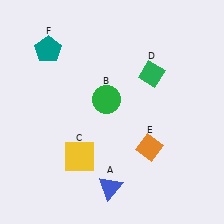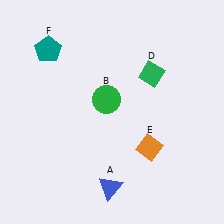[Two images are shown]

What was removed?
The yellow square (C) was removed in Image 2.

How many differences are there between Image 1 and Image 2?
There is 1 difference between the two images.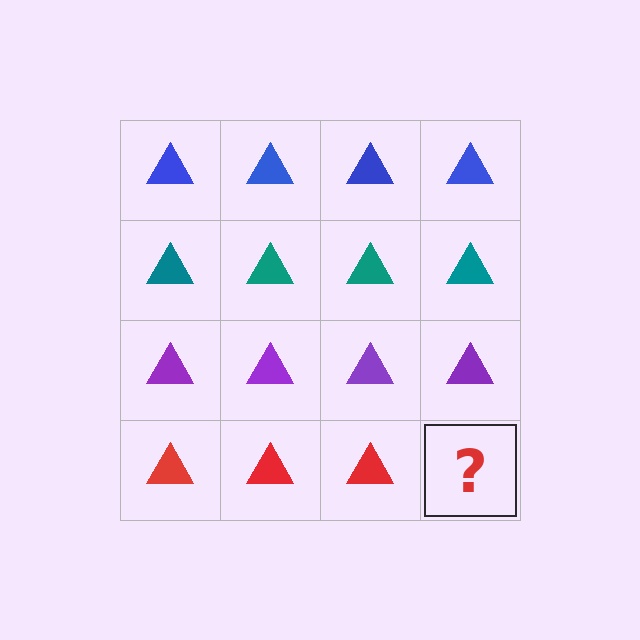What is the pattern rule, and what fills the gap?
The rule is that each row has a consistent color. The gap should be filled with a red triangle.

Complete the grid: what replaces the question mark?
The question mark should be replaced with a red triangle.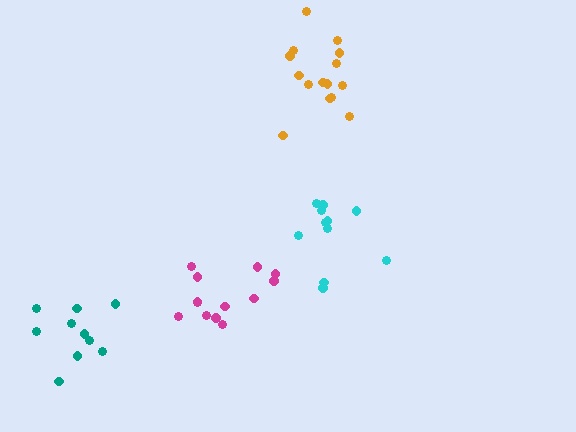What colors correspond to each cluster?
The clusters are colored: magenta, teal, orange, cyan.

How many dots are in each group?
Group 1: 13 dots, Group 2: 10 dots, Group 3: 15 dots, Group 4: 11 dots (49 total).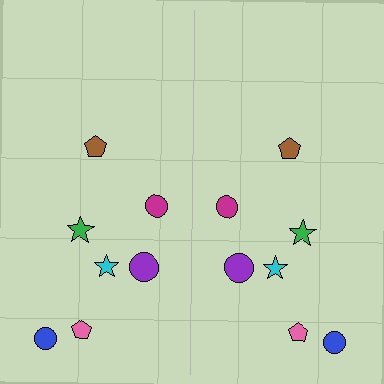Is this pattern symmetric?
Yes, this pattern has bilateral (reflection) symmetry.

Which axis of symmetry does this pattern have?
The pattern has a vertical axis of symmetry running through the center of the image.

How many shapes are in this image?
There are 14 shapes in this image.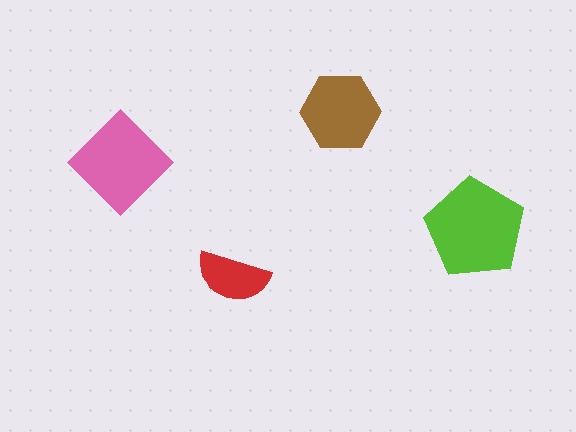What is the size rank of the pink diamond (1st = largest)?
2nd.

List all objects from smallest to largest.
The red semicircle, the brown hexagon, the pink diamond, the lime pentagon.